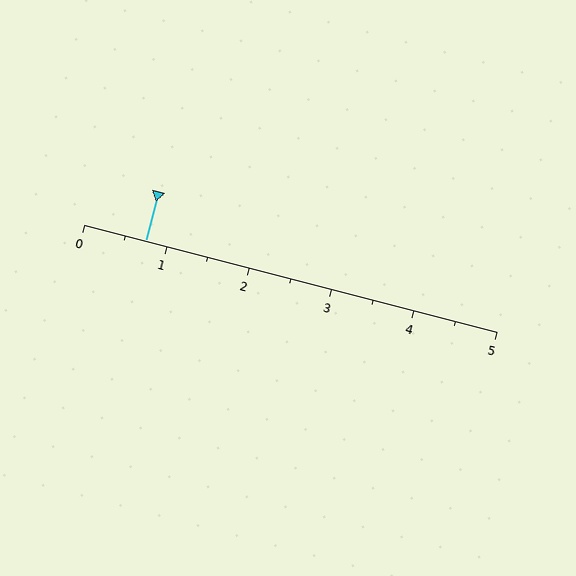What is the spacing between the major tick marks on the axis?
The major ticks are spaced 1 apart.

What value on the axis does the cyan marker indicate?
The marker indicates approximately 0.8.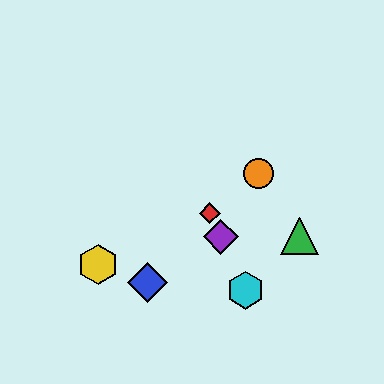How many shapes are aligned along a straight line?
3 shapes (the red diamond, the purple diamond, the cyan hexagon) are aligned along a straight line.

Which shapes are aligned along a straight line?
The red diamond, the purple diamond, the cyan hexagon are aligned along a straight line.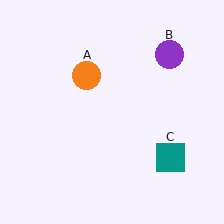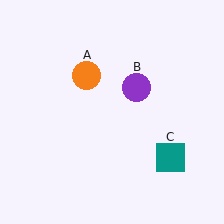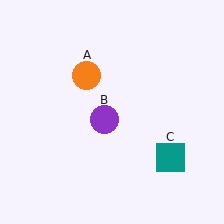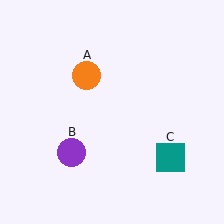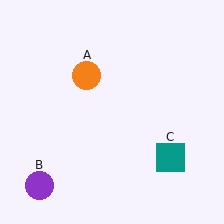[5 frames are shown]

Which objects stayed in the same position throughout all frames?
Orange circle (object A) and teal square (object C) remained stationary.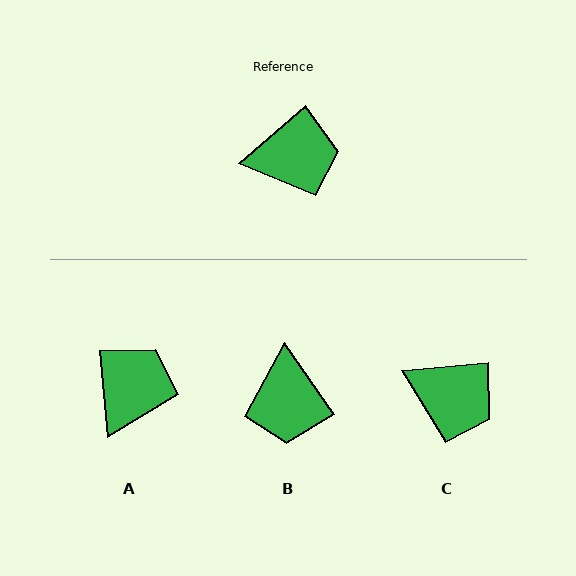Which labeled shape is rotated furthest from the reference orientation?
B, about 95 degrees away.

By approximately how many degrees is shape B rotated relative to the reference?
Approximately 95 degrees clockwise.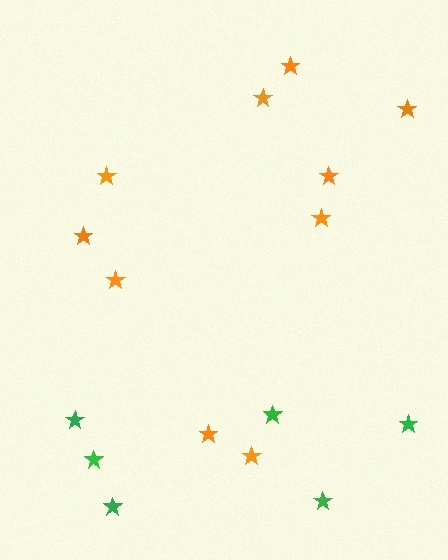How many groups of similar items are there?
There are 2 groups: one group of green stars (6) and one group of orange stars (10).